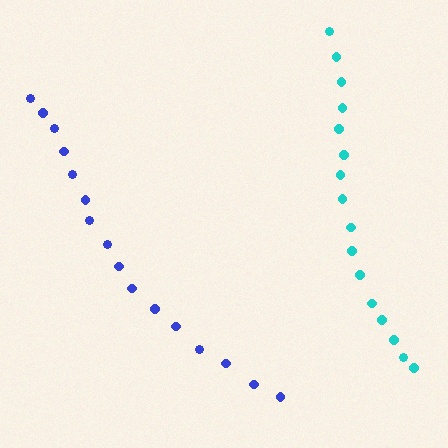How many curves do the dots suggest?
There are 2 distinct paths.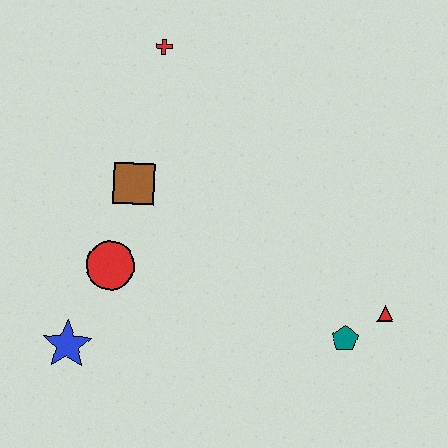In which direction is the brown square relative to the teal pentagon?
The brown square is to the left of the teal pentagon.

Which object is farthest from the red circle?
The red triangle is farthest from the red circle.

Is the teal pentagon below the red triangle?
Yes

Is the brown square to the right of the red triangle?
No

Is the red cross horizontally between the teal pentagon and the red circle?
Yes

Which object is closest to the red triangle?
The teal pentagon is closest to the red triangle.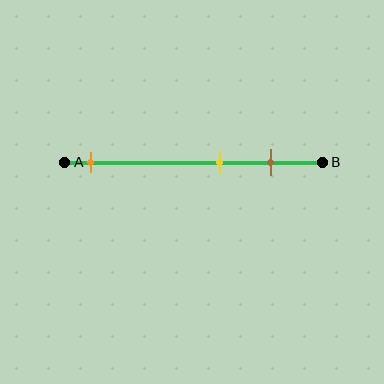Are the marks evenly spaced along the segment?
No, the marks are not evenly spaced.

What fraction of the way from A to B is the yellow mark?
The yellow mark is approximately 60% (0.6) of the way from A to B.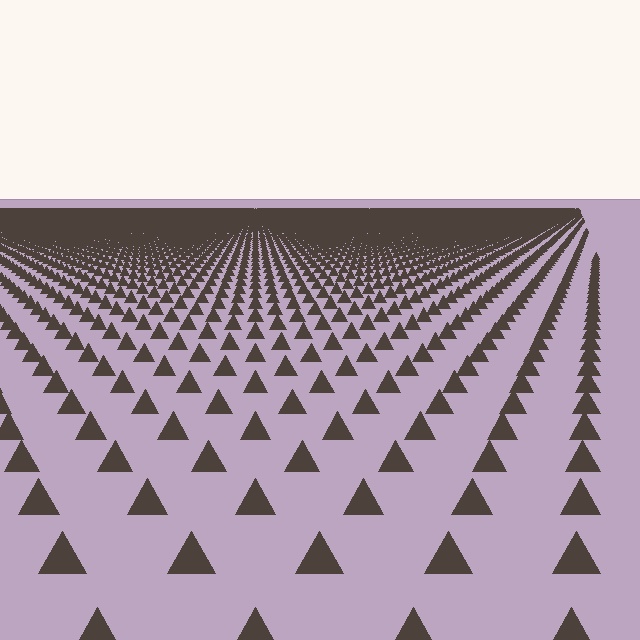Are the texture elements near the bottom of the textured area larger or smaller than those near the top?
Larger. Near the bottom, elements are closer to the viewer and appear at a bigger on-screen size.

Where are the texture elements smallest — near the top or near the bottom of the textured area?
Near the top.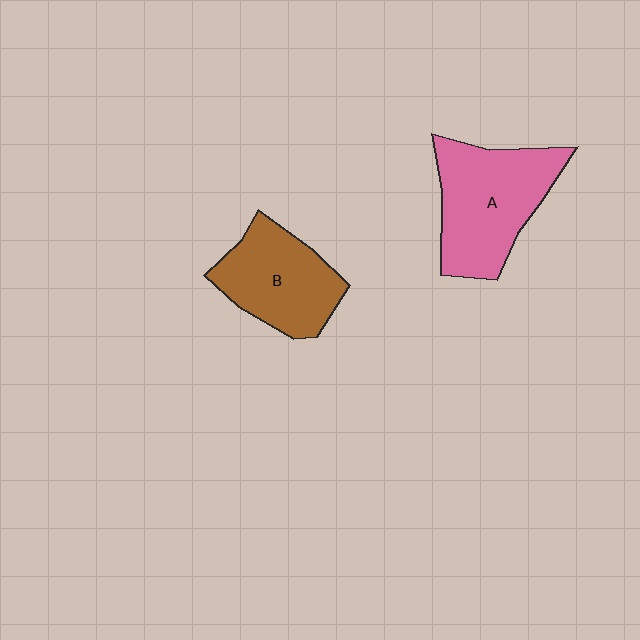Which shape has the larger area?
Shape A (pink).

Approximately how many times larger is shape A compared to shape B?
Approximately 1.2 times.